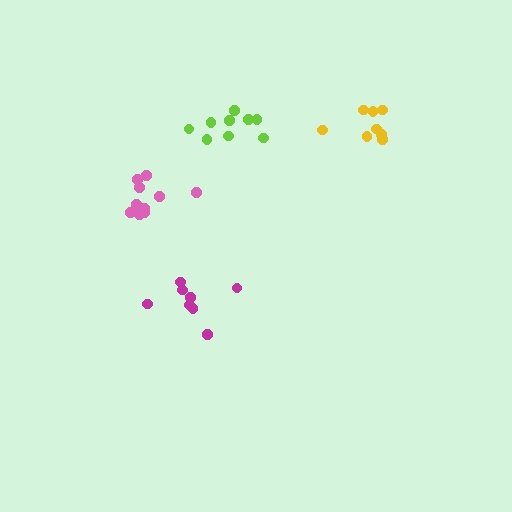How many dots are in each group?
Group 1: 9 dots, Group 2: 8 dots, Group 3: 11 dots, Group 4: 8 dots (36 total).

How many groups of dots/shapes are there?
There are 4 groups.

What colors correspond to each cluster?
The clusters are colored: lime, magenta, pink, yellow.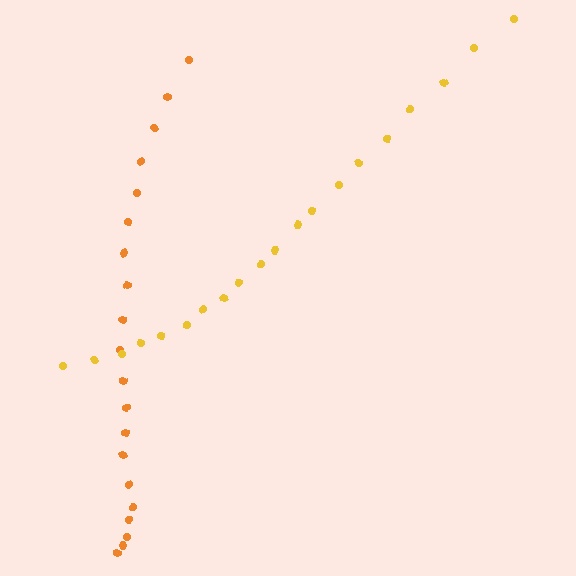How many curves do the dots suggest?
There are 2 distinct paths.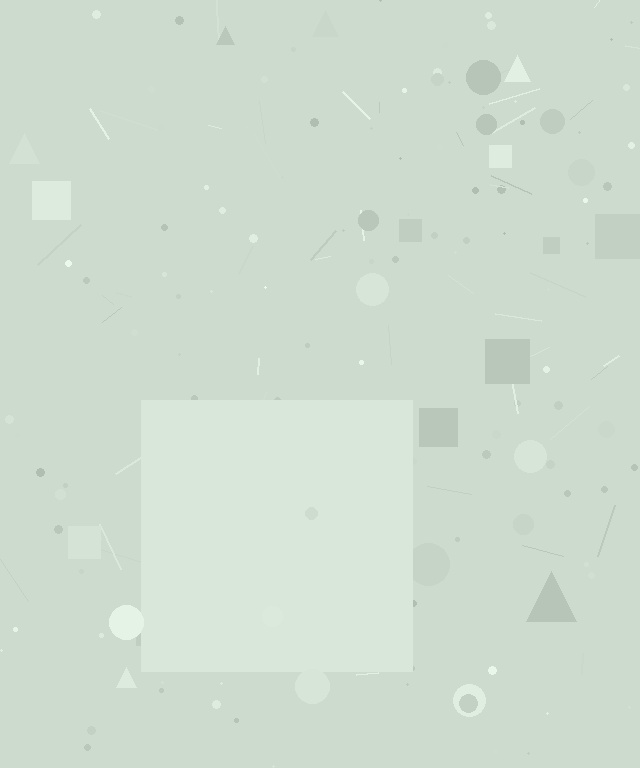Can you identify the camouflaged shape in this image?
The camouflaged shape is a square.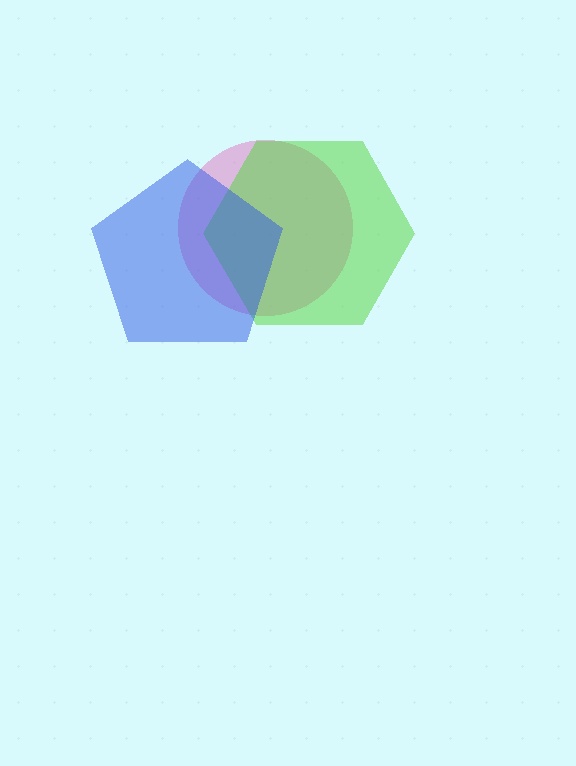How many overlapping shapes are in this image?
There are 3 overlapping shapes in the image.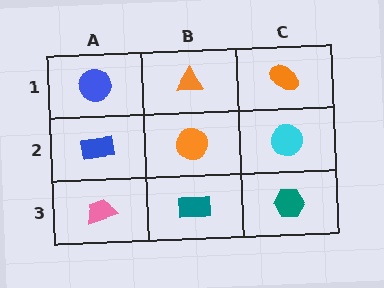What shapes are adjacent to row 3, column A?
A blue rectangle (row 2, column A), a teal rectangle (row 3, column B).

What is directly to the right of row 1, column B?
An orange ellipse.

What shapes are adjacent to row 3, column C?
A cyan circle (row 2, column C), a teal rectangle (row 3, column B).